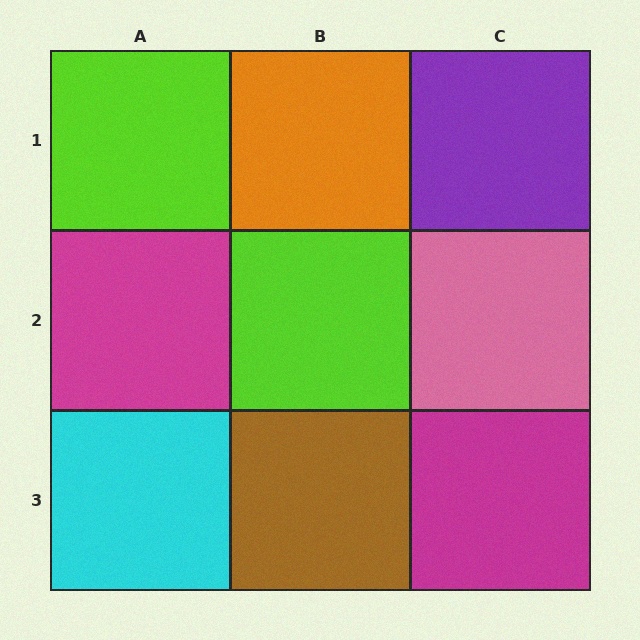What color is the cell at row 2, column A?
Magenta.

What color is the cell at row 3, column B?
Brown.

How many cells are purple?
1 cell is purple.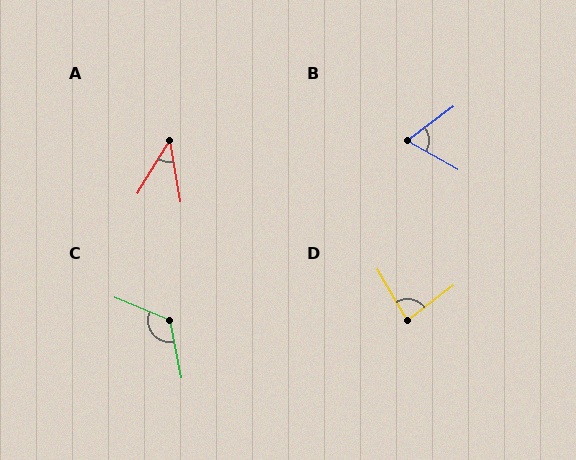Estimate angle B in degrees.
Approximately 66 degrees.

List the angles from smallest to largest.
A (42°), B (66°), D (83°), C (123°).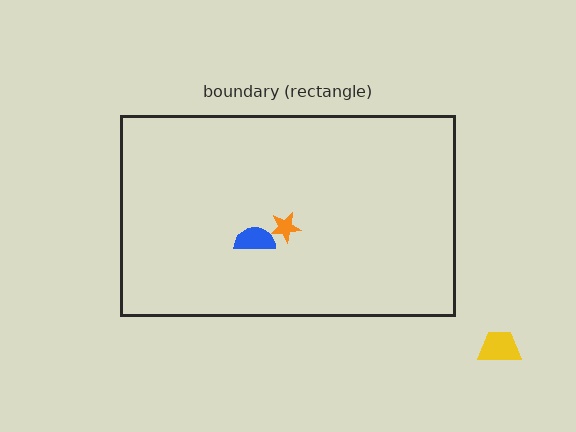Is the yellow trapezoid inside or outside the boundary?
Outside.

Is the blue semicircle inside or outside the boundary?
Inside.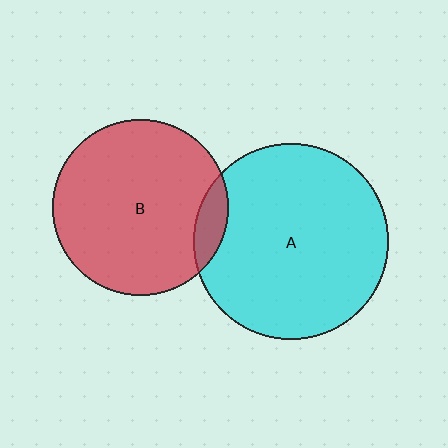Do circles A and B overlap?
Yes.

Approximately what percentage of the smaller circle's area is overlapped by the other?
Approximately 10%.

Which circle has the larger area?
Circle A (cyan).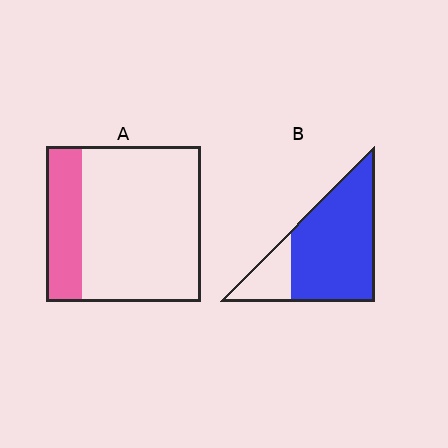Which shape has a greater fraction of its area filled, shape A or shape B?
Shape B.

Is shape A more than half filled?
No.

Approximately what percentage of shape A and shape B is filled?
A is approximately 25% and B is approximately 80%.